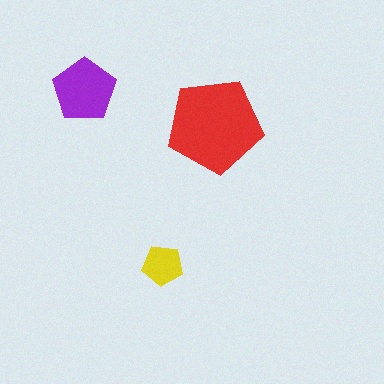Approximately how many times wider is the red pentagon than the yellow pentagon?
About 2.5 times wider.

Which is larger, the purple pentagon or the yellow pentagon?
The purple one.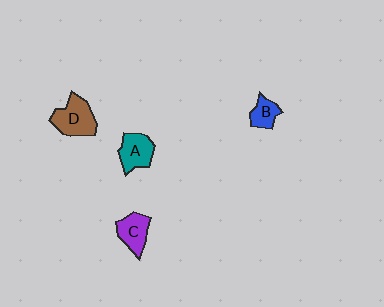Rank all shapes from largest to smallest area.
From largest to smallest: D (brown), A (teal), C (purple), B (blue).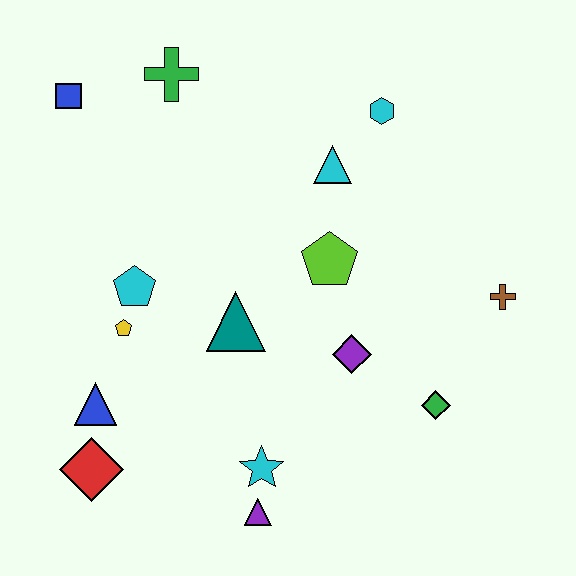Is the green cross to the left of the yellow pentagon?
No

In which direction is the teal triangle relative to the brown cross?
The teal triangle is to the left of the brown cross.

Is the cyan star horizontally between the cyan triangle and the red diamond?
Yes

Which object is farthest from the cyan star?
The blue square is farthest from the cyan star.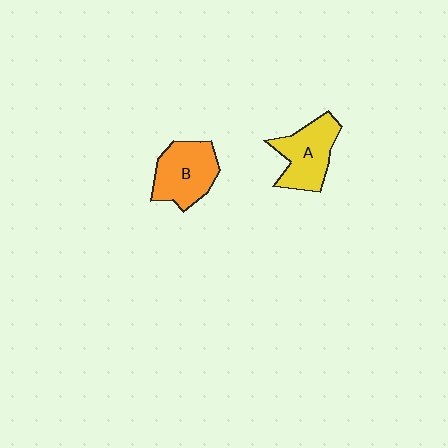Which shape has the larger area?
Shape B (orange).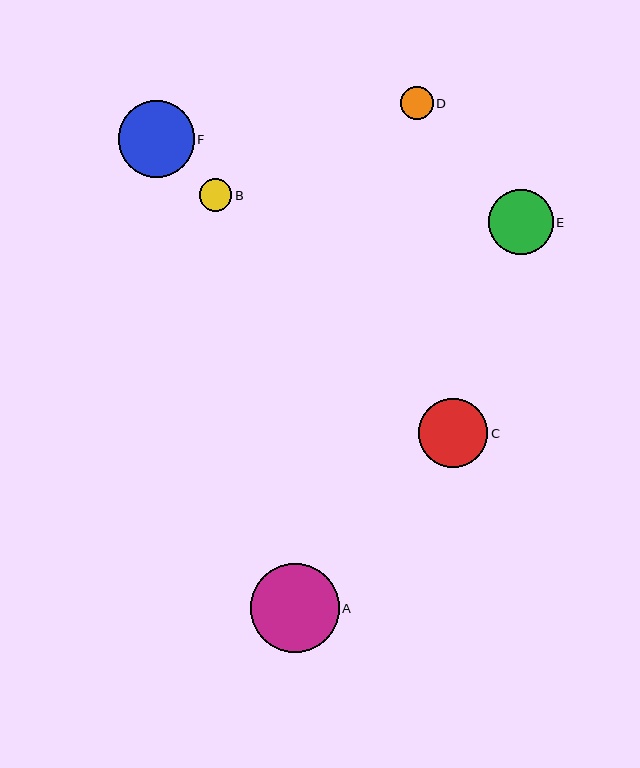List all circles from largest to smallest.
From largest to smallest: A, F, C, E, D, B.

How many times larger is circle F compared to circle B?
Circle F is approximately 2.4 times the size of circle B.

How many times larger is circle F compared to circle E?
Circle F is approximately 1.2 times the size of circle E.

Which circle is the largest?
Circle A is the largest with a size of approximately 89 pixels.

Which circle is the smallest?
Circle B is the smallest with a size of approximately 32 pixels.